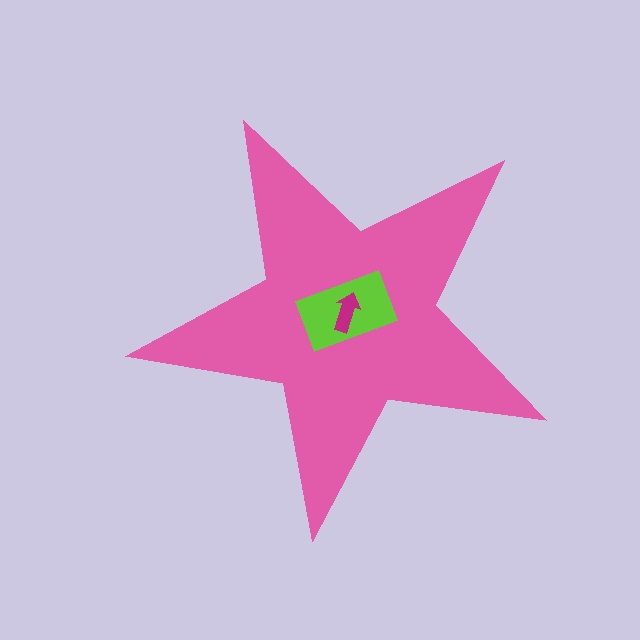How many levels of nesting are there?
3.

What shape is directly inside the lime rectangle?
The magenta arrow.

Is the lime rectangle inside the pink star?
Yes.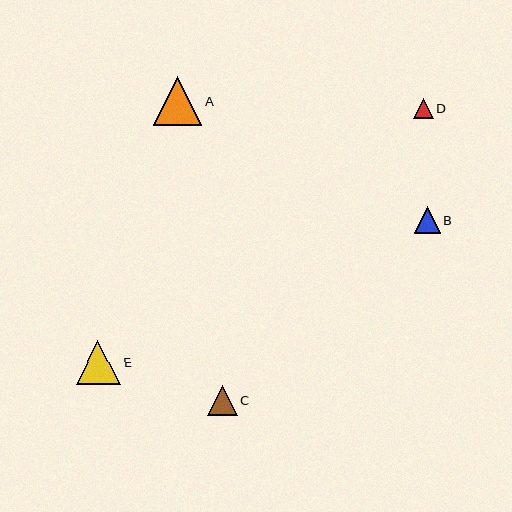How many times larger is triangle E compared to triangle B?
Triangle E is approximately 1.7 times the size of triangle B.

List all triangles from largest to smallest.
From largest to smallest: A, E, C, B, D.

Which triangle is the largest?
Triangle A is the largest with a size of approximately 49 pixels.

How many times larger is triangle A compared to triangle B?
Triangle A is approximately 1.9 times the size of triangle B.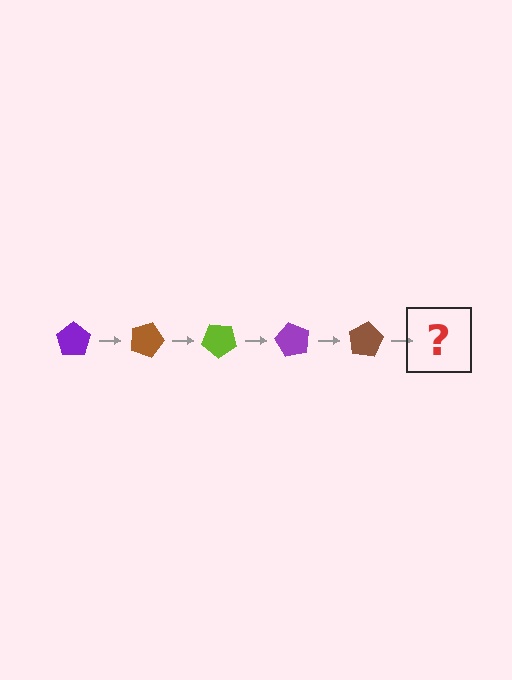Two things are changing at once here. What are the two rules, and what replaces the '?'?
The two rules are that it rotates 20 degrees each step and the color cycles through purple, brown, and lime. The '?' should be a lime pentagon, rotated 100 degrees from the start.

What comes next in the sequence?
The next element should be a lime pentagon, rotated 100 degrees from the start.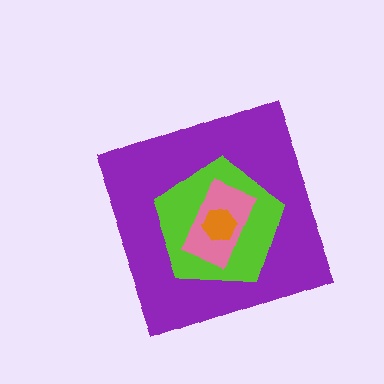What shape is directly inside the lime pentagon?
The pink rectangle.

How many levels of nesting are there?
4.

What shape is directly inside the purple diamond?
The lime pentagon.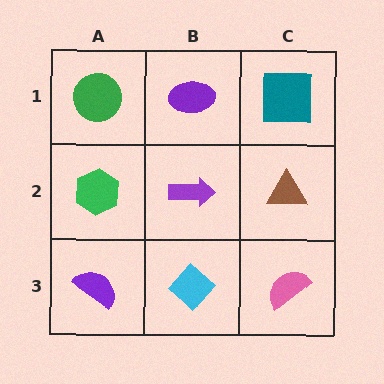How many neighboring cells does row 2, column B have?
4.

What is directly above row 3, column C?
A brown triangle.